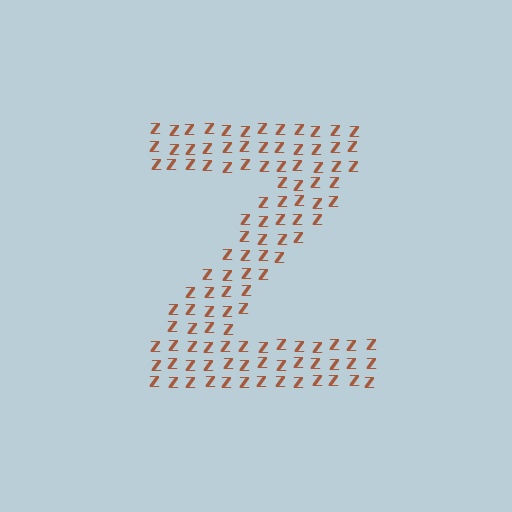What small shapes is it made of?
It is made of small letter Z's.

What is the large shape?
The large shape is the letter Z.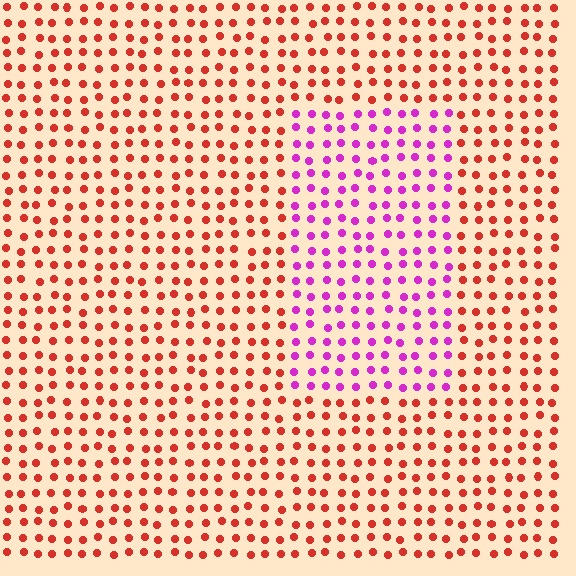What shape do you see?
I see a rectangle.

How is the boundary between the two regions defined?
The boundary is defined purely by a slight shift in hue (about 61 degrees). Spacing, size, and orientation are identical on both sides.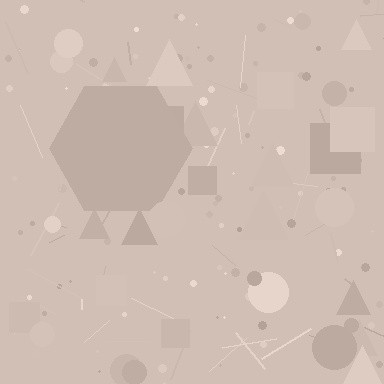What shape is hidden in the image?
A hexagon is hidden in the image.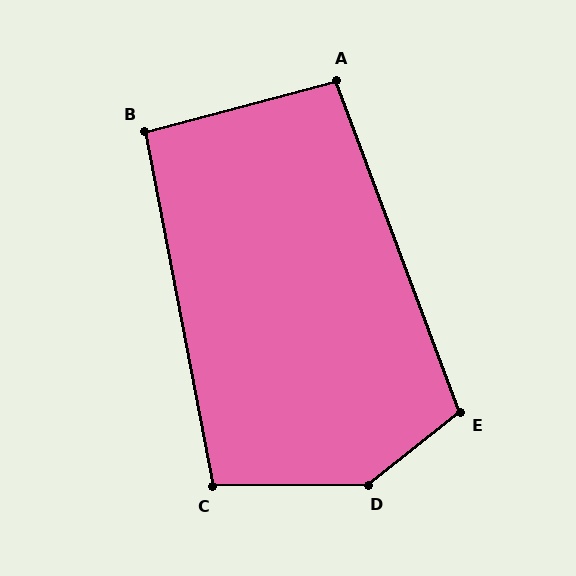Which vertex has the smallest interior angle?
B, at approximately 94 degrees.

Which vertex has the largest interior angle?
D, at approximately 143 degrees.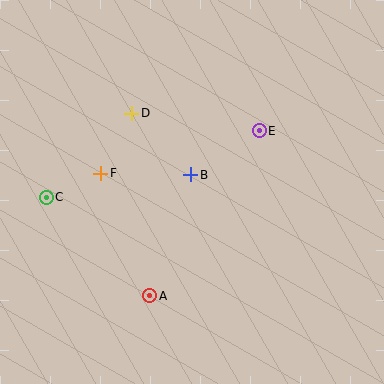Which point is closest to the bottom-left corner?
Point A is closest to the bottom-left corner.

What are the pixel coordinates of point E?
Point E is at (259, 131).